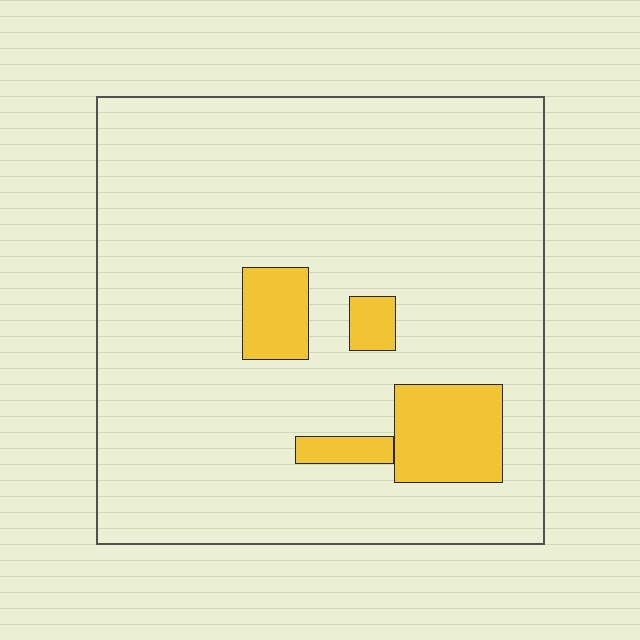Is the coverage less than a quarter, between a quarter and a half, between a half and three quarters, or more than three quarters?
Less than a quarter.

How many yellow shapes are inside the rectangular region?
4.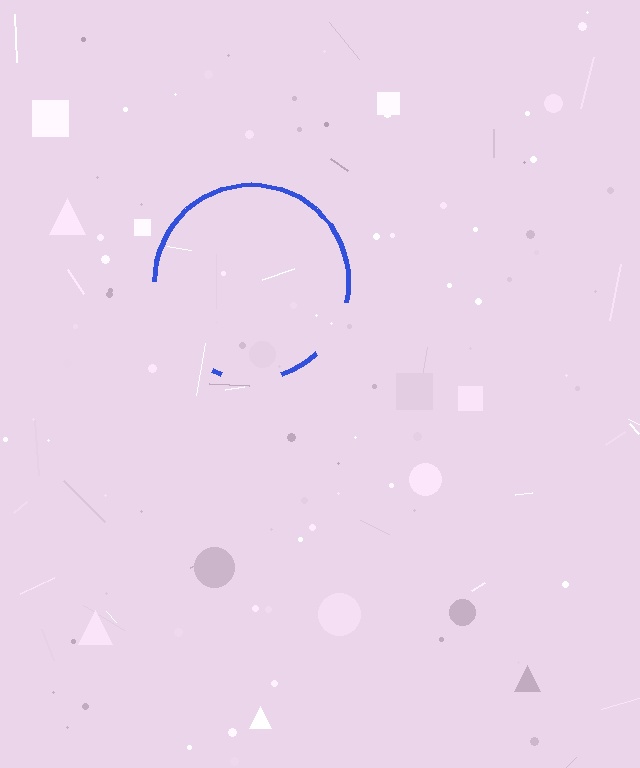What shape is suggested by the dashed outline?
The dashed outline suggests a circle.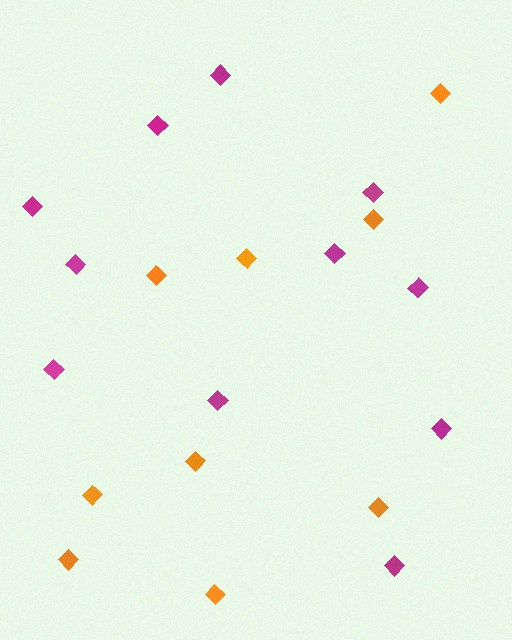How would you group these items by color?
There are 2 groups: one group of magenta diamonds (11) and one group of orange diamonds (9).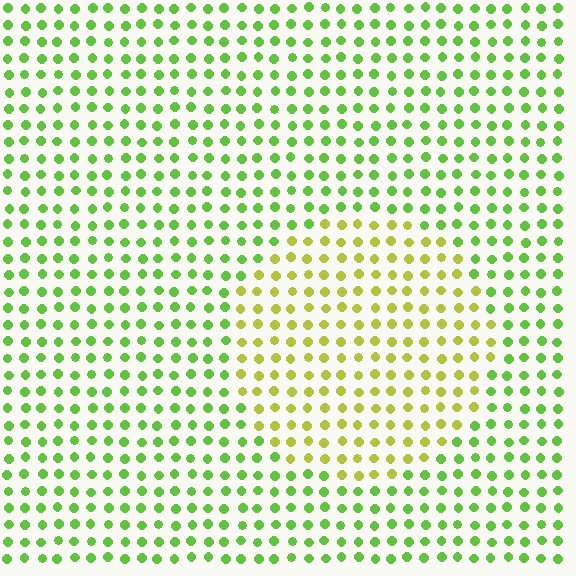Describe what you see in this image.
The image is filled with small lime elements in a uniform arrangement. A circle-shaped region is visible where the elements are tinted to a slightly different hue, forming a subtle color boundary.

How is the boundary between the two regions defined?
The boundary is defined purely by a slight shift in hue (about 37 degrees). Spacing, size, and orientation are identical on both sides.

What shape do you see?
I see a circle.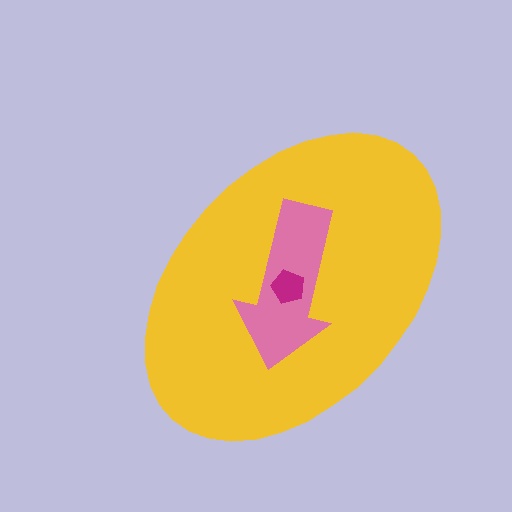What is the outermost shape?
The yellow ellipse.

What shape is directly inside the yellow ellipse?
The pink arrow.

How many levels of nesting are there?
3.